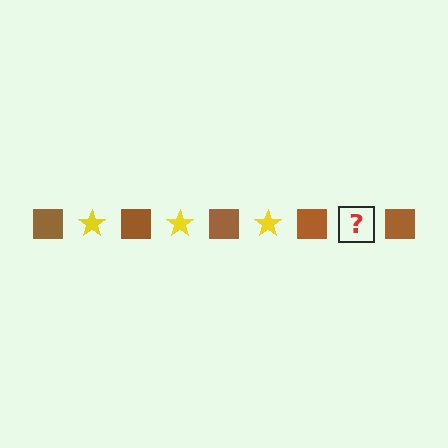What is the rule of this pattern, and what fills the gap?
The rule is that the pattern alternates between brown square and yellow star. The gap should be filled with a yellow star.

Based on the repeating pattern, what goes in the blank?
The blank should be a yellow star.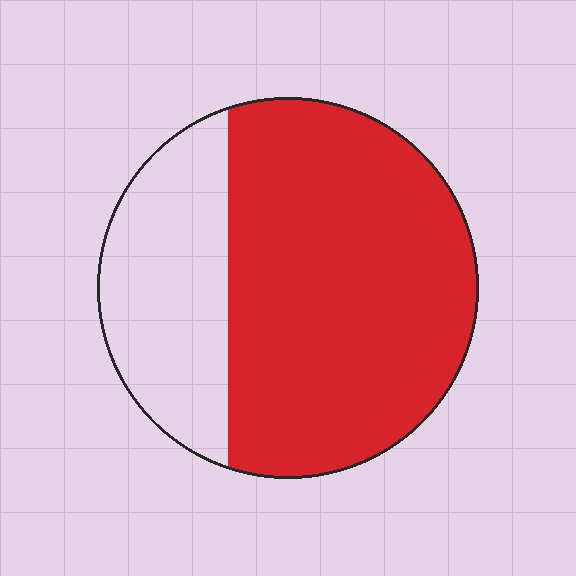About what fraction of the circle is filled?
About two thirds (2/3).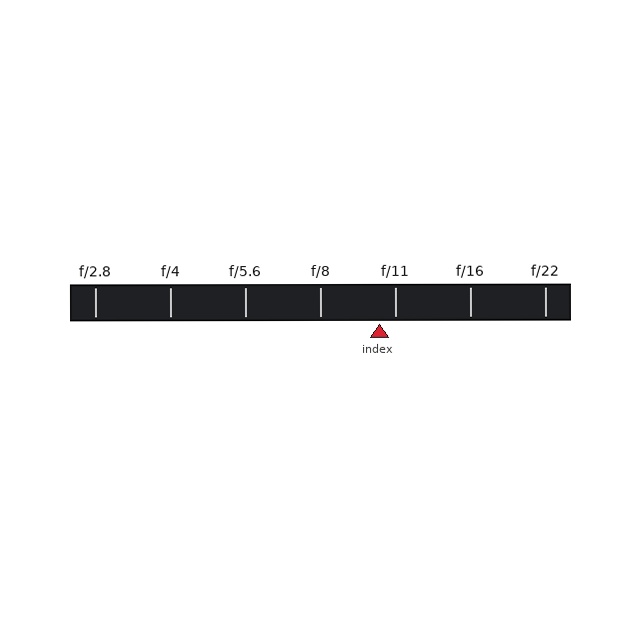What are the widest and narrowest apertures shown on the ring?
The widest aperture shown is f/2.8 and the narrowest is f/22.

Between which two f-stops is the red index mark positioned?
The index mark is between f/8 and f/11.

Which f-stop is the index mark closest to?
The index mark is closest to f/11.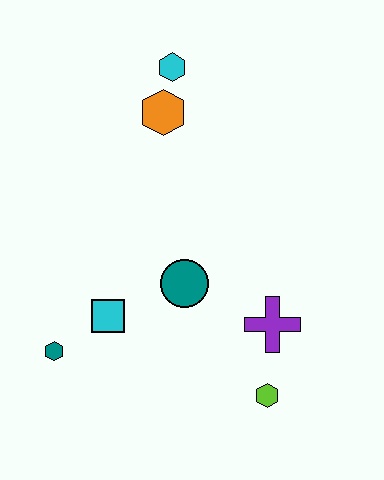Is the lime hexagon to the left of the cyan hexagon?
No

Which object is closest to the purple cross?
The lime hexagon is closest to the purple cross.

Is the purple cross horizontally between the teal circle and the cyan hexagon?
No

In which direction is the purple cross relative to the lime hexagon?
The purple cross is above the lime hexagon.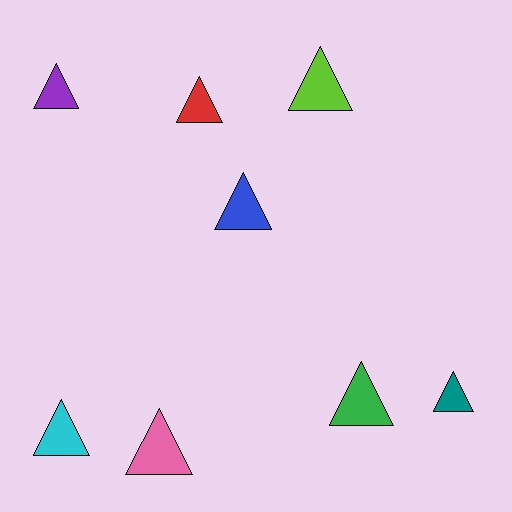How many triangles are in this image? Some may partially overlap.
There are 8 triangles.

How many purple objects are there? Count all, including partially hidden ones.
There is 1 purple object.